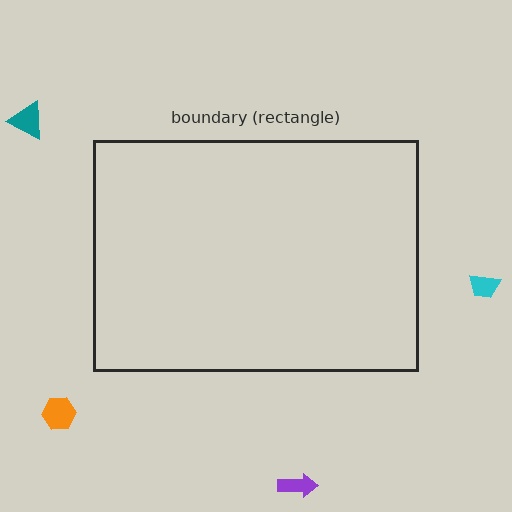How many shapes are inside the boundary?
0 inside, 4 outside.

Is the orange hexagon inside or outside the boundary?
Outside.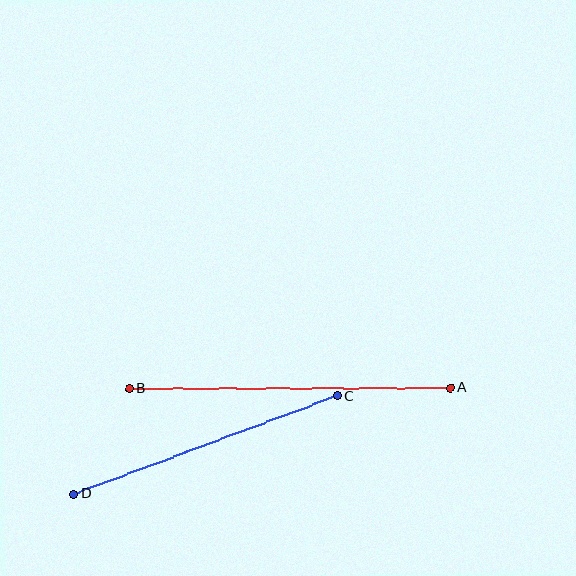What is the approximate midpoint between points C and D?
The midpoint is at approximately (206, 445) pixels.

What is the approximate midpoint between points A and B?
The midpoint is at approximately (290, 388) pixels.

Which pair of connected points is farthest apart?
Points A and B are farthest apart.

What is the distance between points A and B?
The distance is approximately 321 pixels.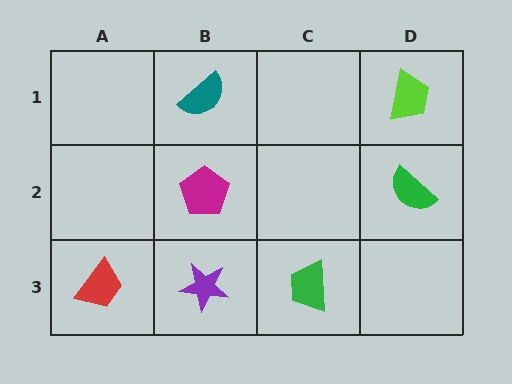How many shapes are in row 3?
3 shapes.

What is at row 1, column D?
A lime trapezoid.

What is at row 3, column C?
A green trapezoid.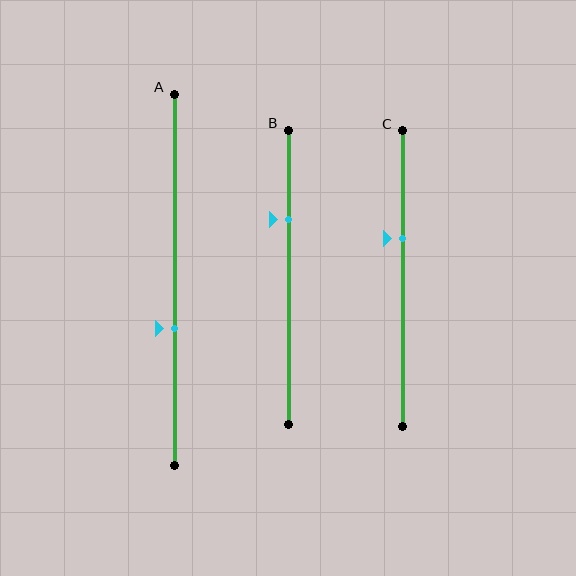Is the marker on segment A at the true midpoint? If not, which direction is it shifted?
No, the marker on segment A is shifted downward by about 13% of the segment length.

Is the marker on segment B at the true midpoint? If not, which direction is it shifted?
No, the marker on segment B is shifted upward by about 20% of the segment length.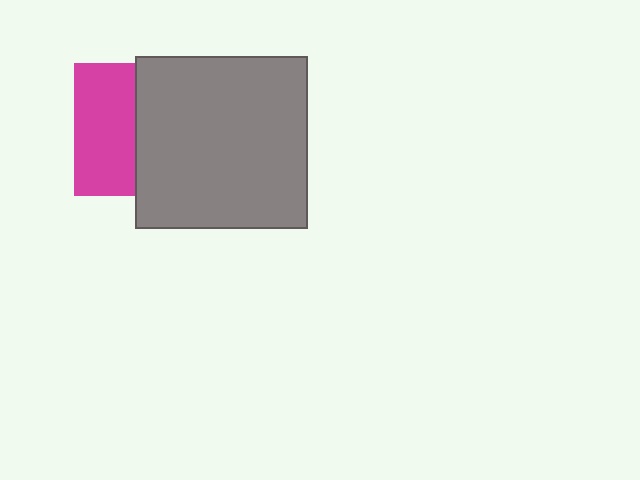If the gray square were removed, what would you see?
You would see the complete magenta square.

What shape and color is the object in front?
The object in front is a gray square.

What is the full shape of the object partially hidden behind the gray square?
The partially hidden object is a magenta square.